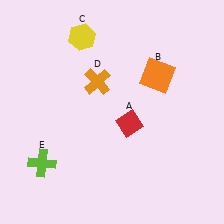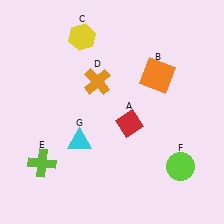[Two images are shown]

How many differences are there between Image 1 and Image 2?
There are 2 differences between the two images.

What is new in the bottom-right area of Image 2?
A lime circle (F) was added in the bottom-right area of Image 2.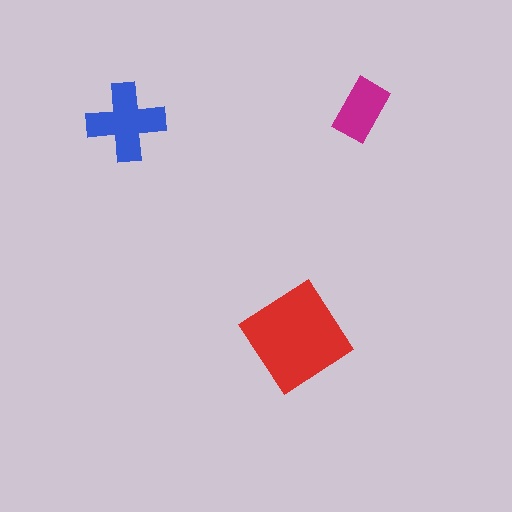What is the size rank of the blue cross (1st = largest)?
2nd.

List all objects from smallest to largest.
The magenta rectangle, the blue cross, the red diamond.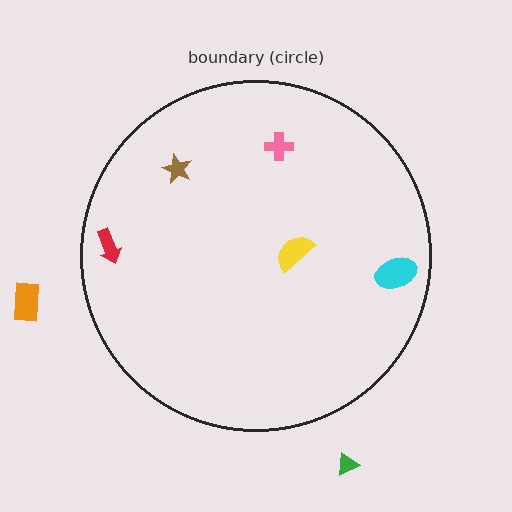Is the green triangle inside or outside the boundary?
Outside.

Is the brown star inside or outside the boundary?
Inside.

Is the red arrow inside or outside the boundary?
Inside.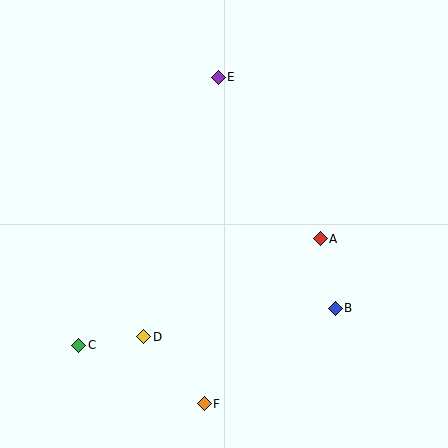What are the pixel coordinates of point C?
Point C is at (79, 345).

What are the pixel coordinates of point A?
Point A is at (320, 239).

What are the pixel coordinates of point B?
Point B is at (335, 308).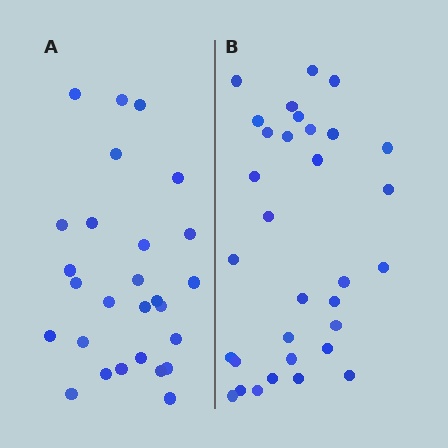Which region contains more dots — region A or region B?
Region B (the right region) has more dots.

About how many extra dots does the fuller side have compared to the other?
Region B has about 5 more dots than region A.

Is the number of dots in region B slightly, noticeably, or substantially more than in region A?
Region B has only slightly more — the two regions are fairly close. The ratio is roughly 1.2 to 1.